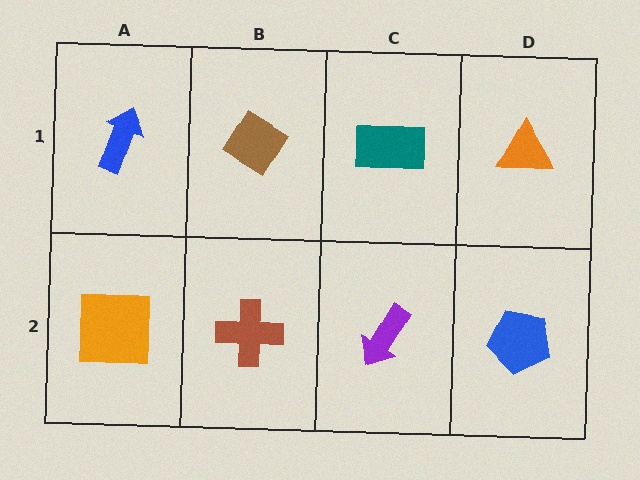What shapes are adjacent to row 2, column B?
A brown diamond (row 1, column B), an orange square (row 2, column A), a purple arrow (row 2, column C).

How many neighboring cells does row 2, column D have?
2.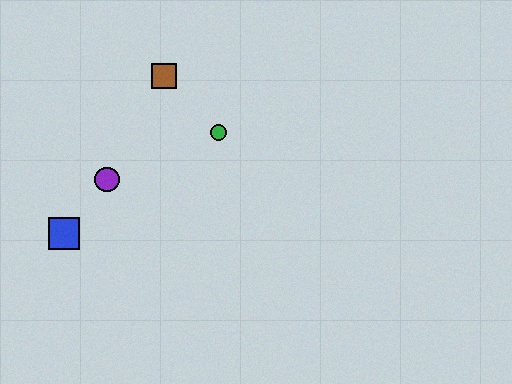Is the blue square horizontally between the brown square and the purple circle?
No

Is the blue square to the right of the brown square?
No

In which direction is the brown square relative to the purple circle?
The brown square is above the purple circle.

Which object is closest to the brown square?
The green circle is closest to the brown square.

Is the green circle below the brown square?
Yes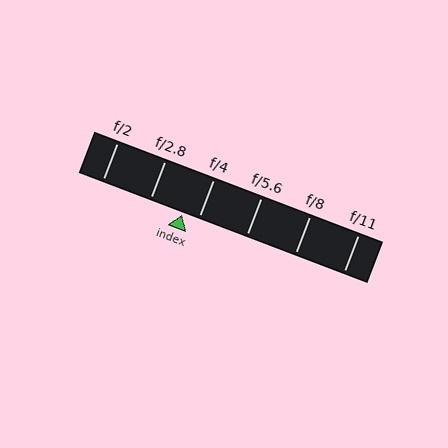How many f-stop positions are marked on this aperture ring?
There are 6 f-stop positions marked.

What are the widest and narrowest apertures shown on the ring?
The widest aperture shown is f/2 and the narrowest is f/11.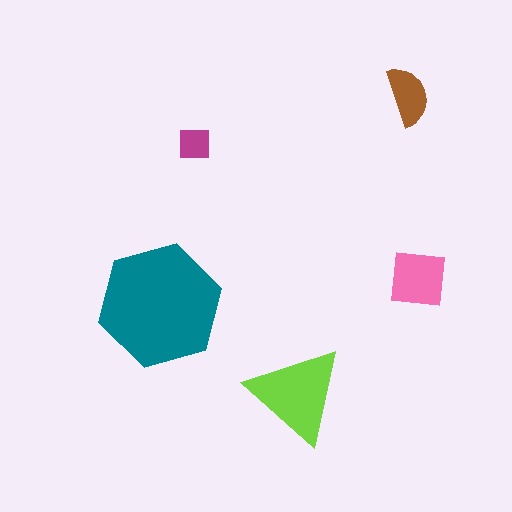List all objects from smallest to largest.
The magenta square, the brown semicircle, the pink square, the lime triangle, the teal hexagon.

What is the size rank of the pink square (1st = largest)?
3rd.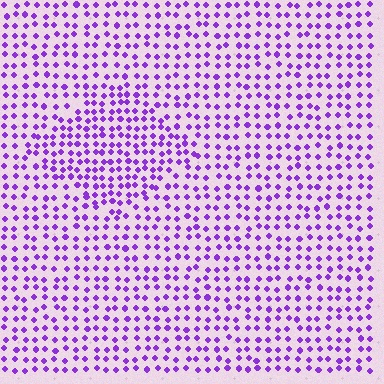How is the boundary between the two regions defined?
The boundary is defined by a change in element density (approximately 1.5x ratio). All elements are the same color, size, and shape.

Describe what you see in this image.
The image contains small purple elements arranged at two different densities. A diamond-shaped region is visible where the elements are more densely packed than the surrounding area.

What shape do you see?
I see a diamond.